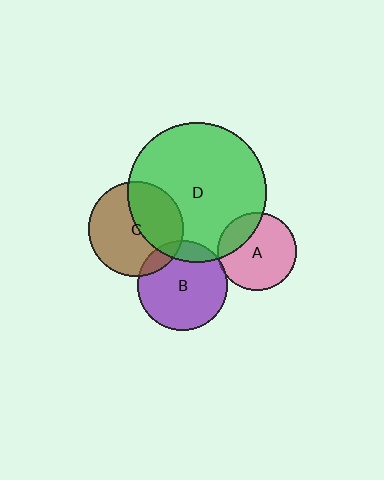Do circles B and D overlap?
Yes.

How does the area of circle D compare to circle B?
Approximately 2.4 times.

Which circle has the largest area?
Circle D (green).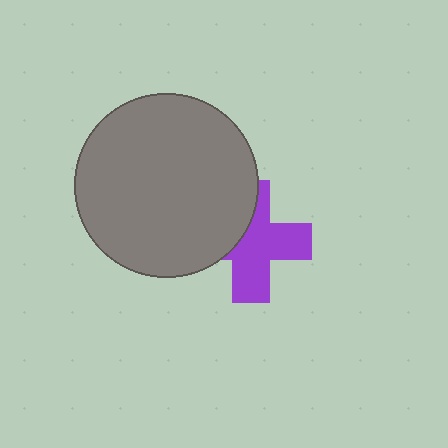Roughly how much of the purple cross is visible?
About half of it is visible (roughly 63%).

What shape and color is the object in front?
The object in front is a gray circle.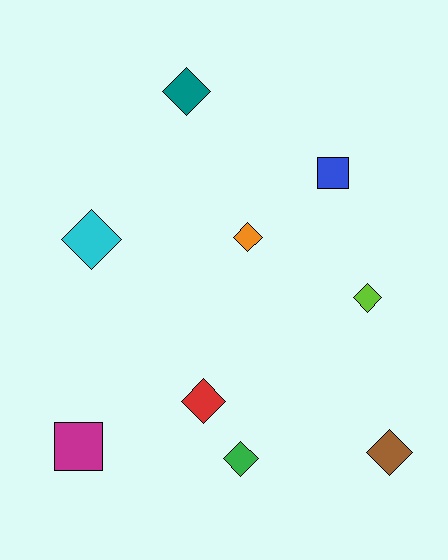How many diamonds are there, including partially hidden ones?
There are 7 diamonds.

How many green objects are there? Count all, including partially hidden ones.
There is 1 green object.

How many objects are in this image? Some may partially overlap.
There are 9 objects.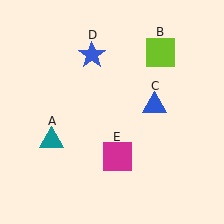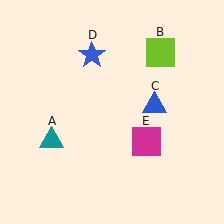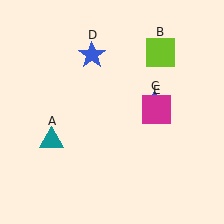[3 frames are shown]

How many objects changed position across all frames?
1 object changed position: magenta square (object E).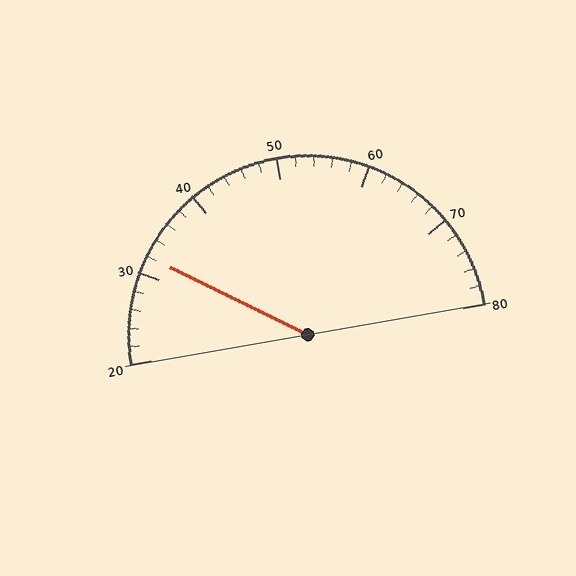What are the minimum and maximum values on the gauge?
The gauge ranges from 20 to 80.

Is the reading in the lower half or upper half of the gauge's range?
The reading is in the lower half of the range (20 to 80).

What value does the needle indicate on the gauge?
The needle indicates approximately 32.